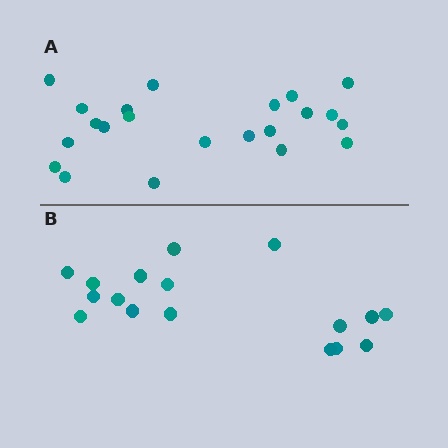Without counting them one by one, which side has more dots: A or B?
Region A (the top region) has more dots.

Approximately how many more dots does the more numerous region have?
Region A has about 5 more dots than region B.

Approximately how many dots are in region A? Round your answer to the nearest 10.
About 20 dots. (The exact count is 22, which rounds to 20.)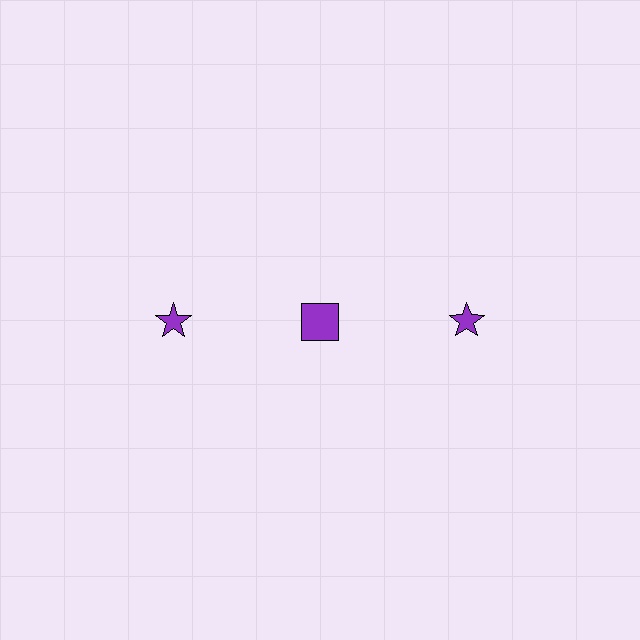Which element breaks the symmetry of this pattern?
The purple square in the top row, second from left column breaks the symmetry. All other shapes are purple stars.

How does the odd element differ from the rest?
It has a different shape: square instead of star.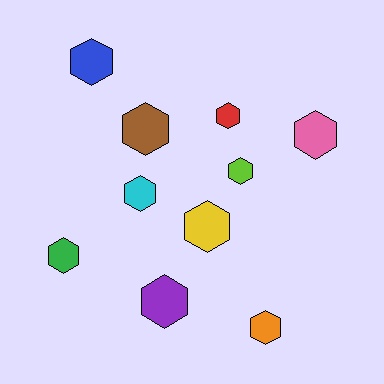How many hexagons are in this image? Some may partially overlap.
There are 10 hexagons.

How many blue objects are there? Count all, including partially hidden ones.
There is 1 blue object.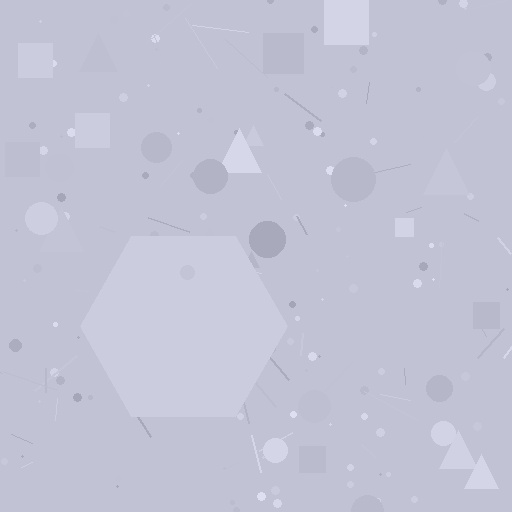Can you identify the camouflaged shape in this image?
The camouflaged shape is a hexagon.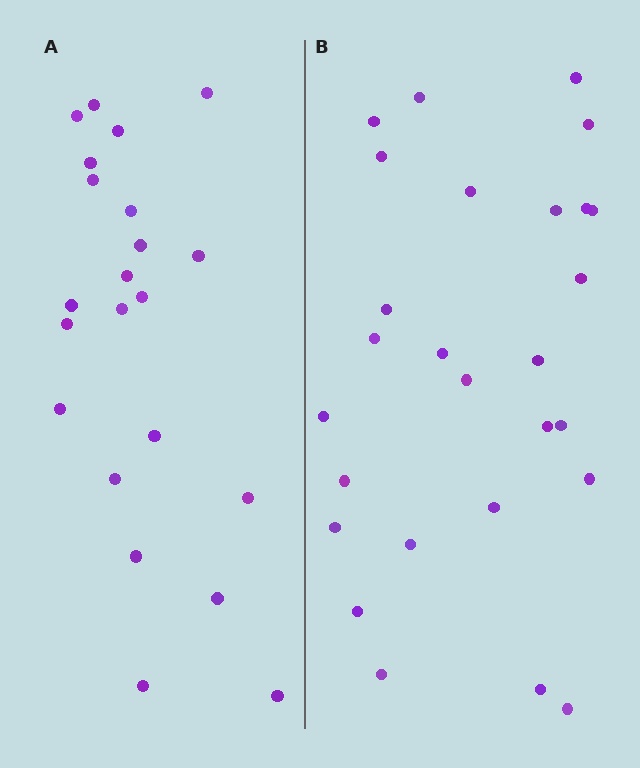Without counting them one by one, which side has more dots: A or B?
Region B (the right region) has more dots.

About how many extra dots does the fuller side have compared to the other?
Region B has about 5 more dots than region A.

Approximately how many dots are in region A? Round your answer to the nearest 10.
About 20 dots. (The exact count is 22, which rounds to 20.)